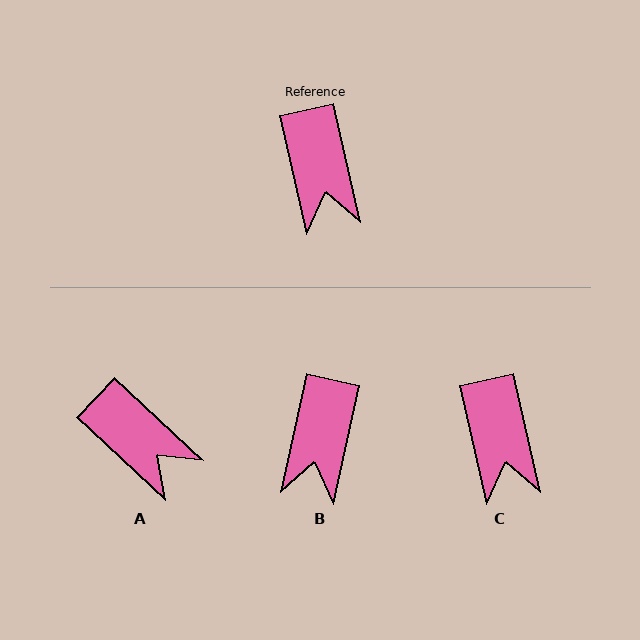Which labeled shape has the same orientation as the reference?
C.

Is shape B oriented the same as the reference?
No, it is off by about 25 degrees.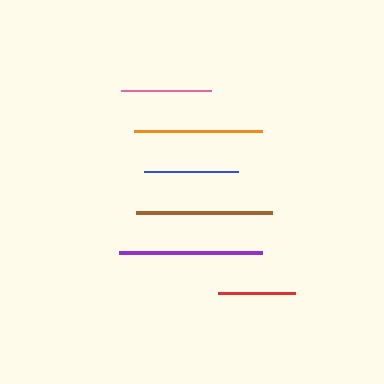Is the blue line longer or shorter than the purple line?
The purple line is longer than the blue line.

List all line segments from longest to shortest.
From longest to shortest: purple, brown, orange, blue, pink, red.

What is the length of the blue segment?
The blue segment is approximately 94 pixels long.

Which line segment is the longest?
The purple line is the longest at approximately 143 pixels.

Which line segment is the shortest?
The red line is the shortest at approximately 78 pixels.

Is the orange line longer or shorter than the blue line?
The orange line is longer than the blue line.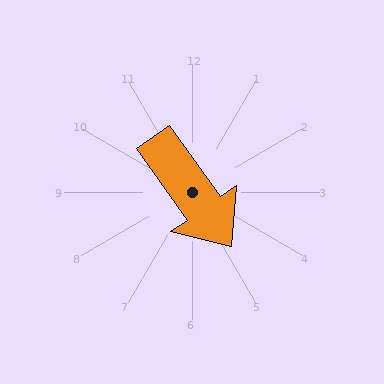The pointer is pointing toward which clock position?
Roughly 5 o'clock.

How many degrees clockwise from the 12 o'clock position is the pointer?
Approximately 145 degrees.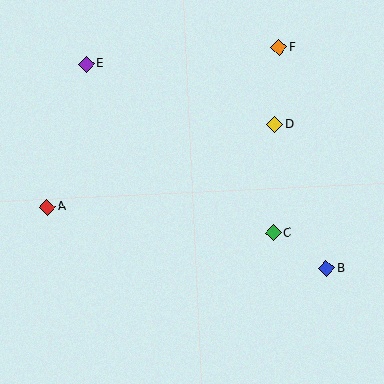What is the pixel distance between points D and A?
The distance between D and A is 242 pixels.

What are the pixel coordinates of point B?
Point B is at (326, 269).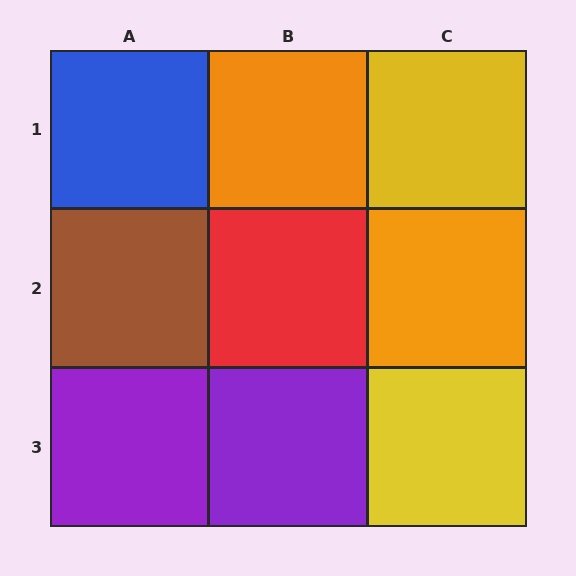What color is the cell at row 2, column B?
Red.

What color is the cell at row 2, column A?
Brown.